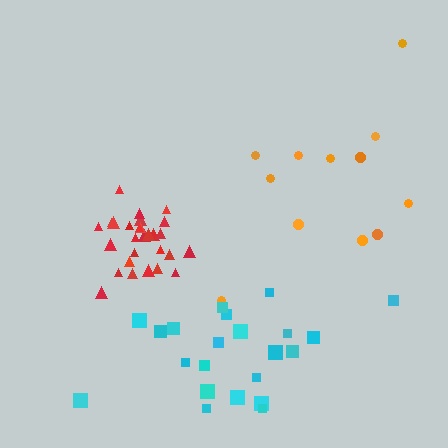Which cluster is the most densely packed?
Red.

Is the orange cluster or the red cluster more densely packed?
Red.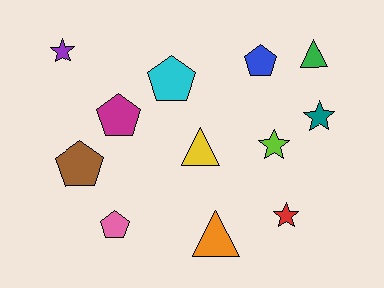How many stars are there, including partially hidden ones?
There are 4 stars.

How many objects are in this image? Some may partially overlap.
There are 12 objects.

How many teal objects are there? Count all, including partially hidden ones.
There is 1 teal object.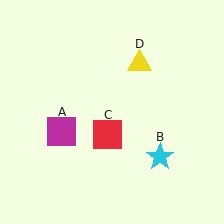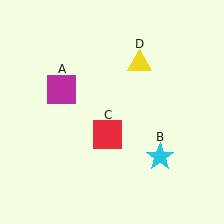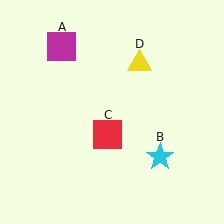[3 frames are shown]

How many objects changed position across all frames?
1 object changed position: magenta square (object A).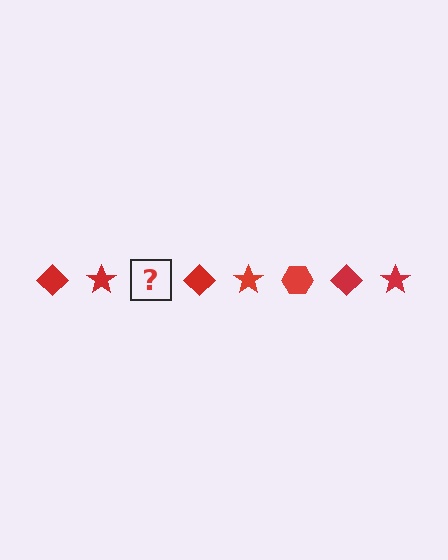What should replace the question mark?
The question mark should be replaced with a red hexagon.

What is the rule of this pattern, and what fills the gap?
The rule is that the pattern cycles through diamond, star, hexagon shapes in red. The gap should be filled with a red hexagon.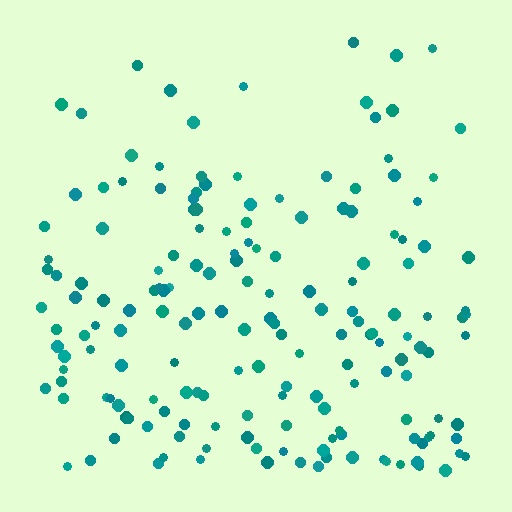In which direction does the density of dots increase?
From top to bottom, with the bottom side densest.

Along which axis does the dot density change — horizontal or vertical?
Vertical.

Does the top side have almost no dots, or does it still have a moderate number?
Still a moderate number, just noticeably fewer than the bottom.